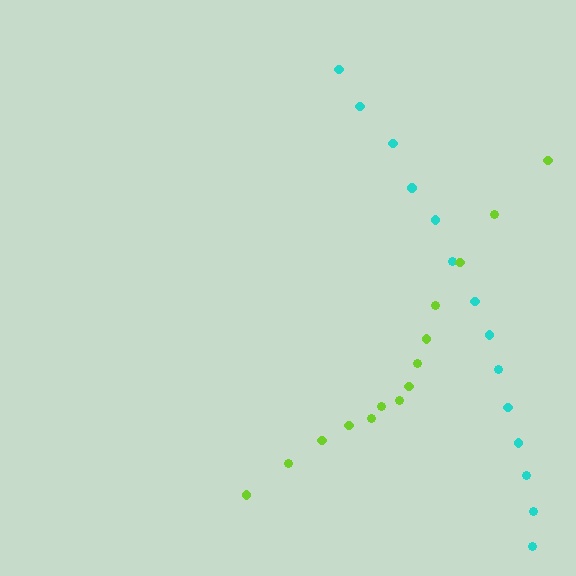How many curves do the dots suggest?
There are 2 distinct paths.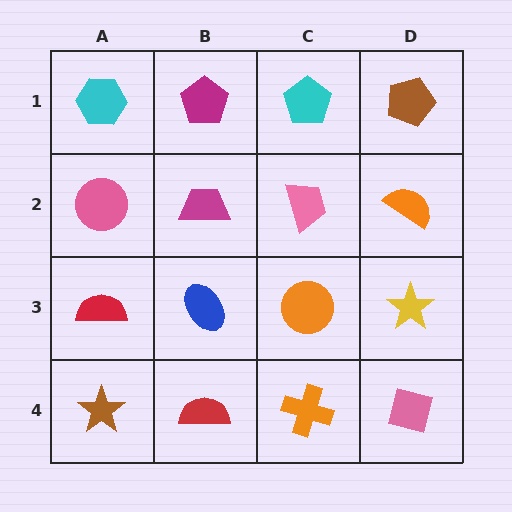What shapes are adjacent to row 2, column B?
A magenta pentagon (row 1, column B), a blue ellipse (row 3, column B), a pink circle (row 2, column A), a pink trapezoid (row 2, column C).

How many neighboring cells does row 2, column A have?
3.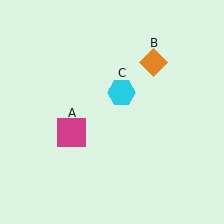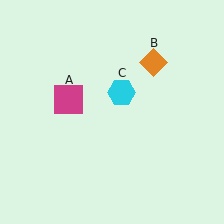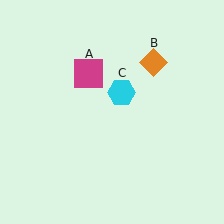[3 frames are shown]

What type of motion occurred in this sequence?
The magenta square (object A) rotated clockwise around the center of the scene.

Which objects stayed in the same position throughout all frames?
Orange diamond (object B) and cyan hexagon (object C) remained stationary.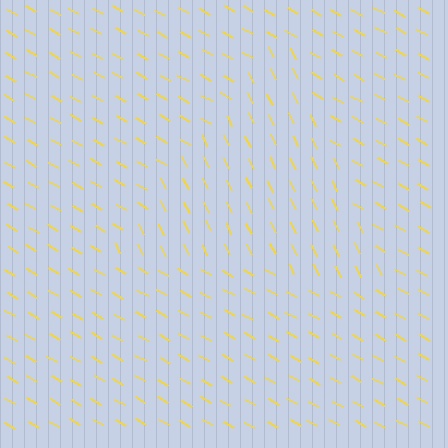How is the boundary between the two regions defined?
The boundary is defined purely by a change in line orientation (approximately 35 degrees difference). All lines are the same color and thickness.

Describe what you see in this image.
The image is filled with small yellow line segments. A triangle region in the image has lines oriented differently from the surrounding lines, creating a visible texture boundary.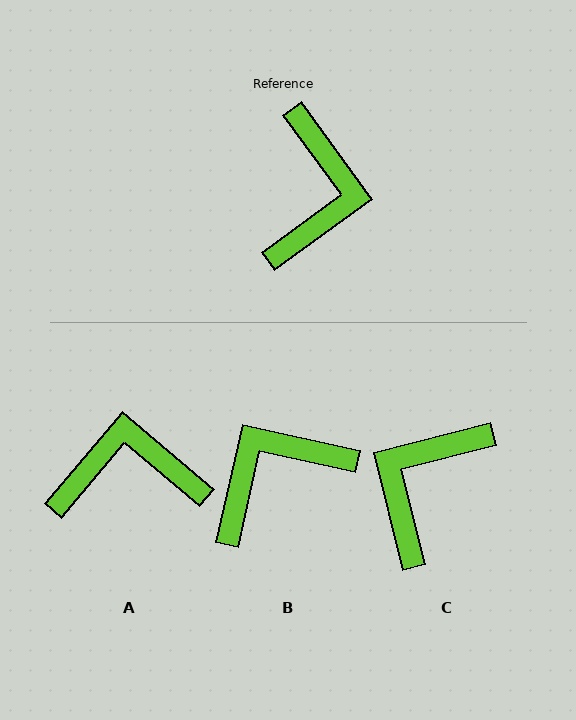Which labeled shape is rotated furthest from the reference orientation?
C, about 158 degrees away.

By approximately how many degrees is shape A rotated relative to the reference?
Approximately 104 degrees counter-clockwise.